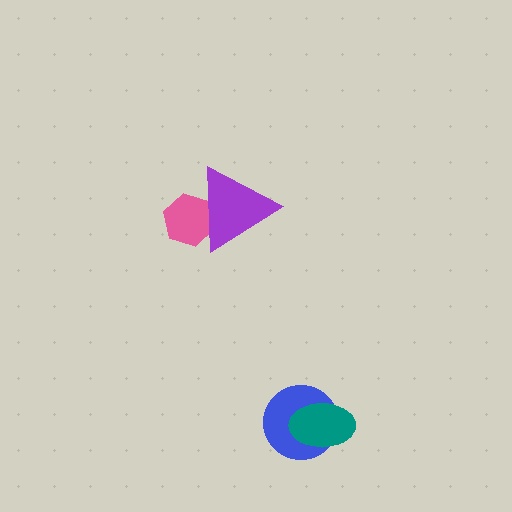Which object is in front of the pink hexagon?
The purple triangle is in front of the pink hexagon.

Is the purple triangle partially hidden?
No, no other shape covers it.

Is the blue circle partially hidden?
Yes, it is partially covered by another shape.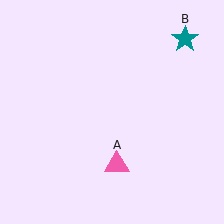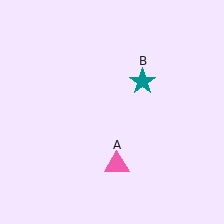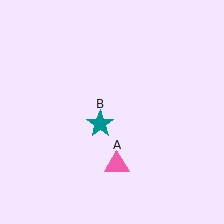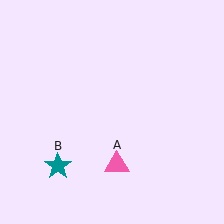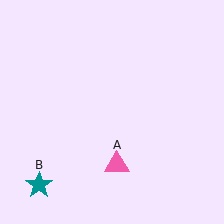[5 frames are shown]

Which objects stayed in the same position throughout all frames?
Pink triangle (object A) remained stationary.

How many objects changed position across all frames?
1 object changed position: teal star (object B).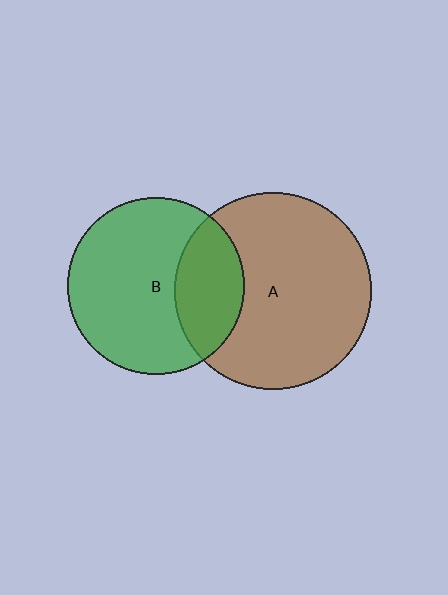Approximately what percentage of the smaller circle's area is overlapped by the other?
Approximately 30%.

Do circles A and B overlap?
Yes.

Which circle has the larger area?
Circle A (brown).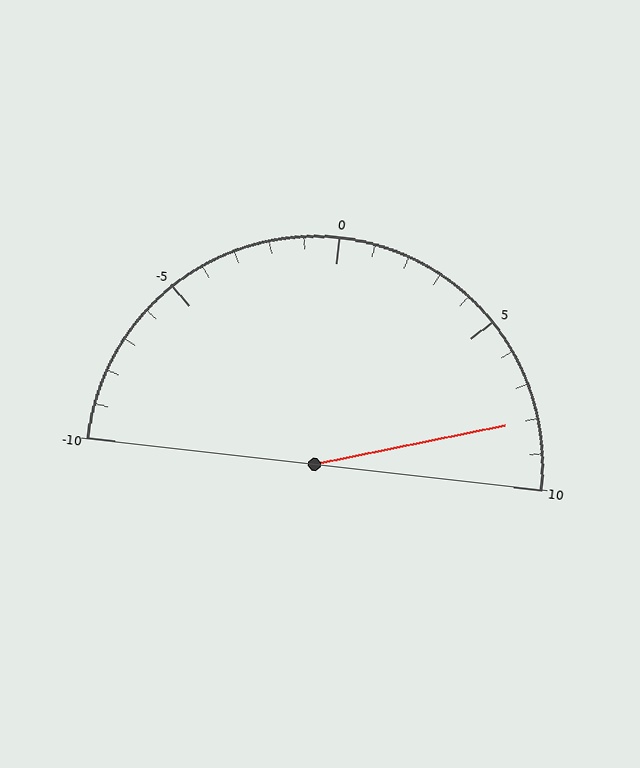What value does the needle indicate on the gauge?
The needle indicates approximately 8.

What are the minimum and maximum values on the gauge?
The gauge ranges from -10 to 10.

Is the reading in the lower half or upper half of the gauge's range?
The reading is in the upper half of the range (-10 to 10).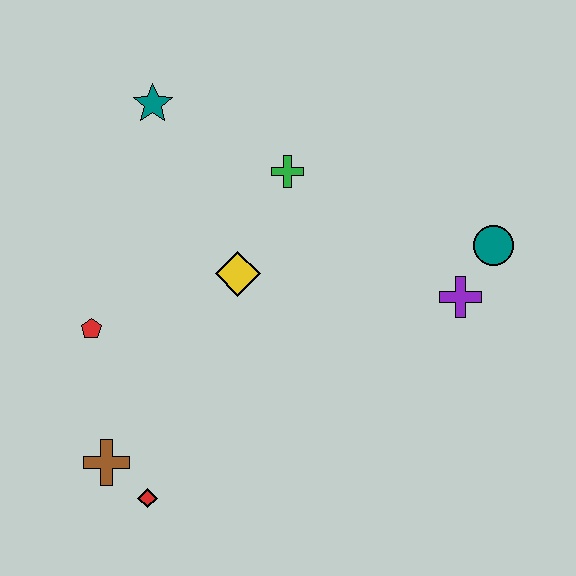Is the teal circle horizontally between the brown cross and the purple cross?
No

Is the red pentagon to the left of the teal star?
Yes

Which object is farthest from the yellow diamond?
The teal circle is farthest from the yellow diamond.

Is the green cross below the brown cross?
No